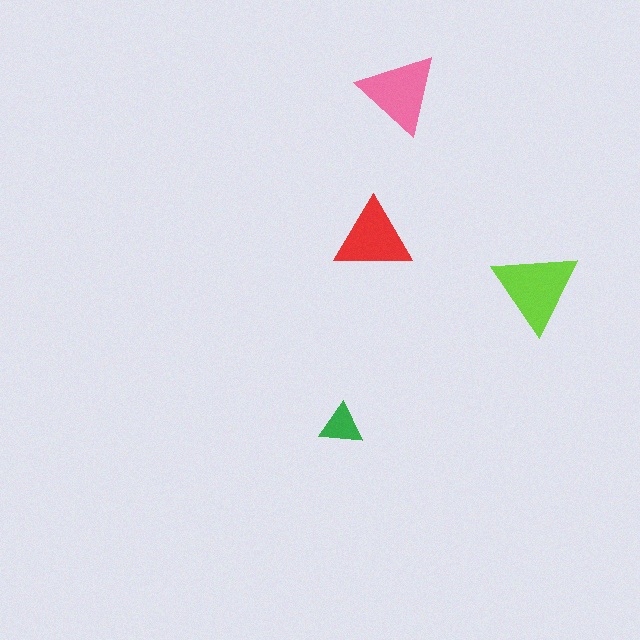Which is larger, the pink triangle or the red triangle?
The pink one.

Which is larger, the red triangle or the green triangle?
The red one.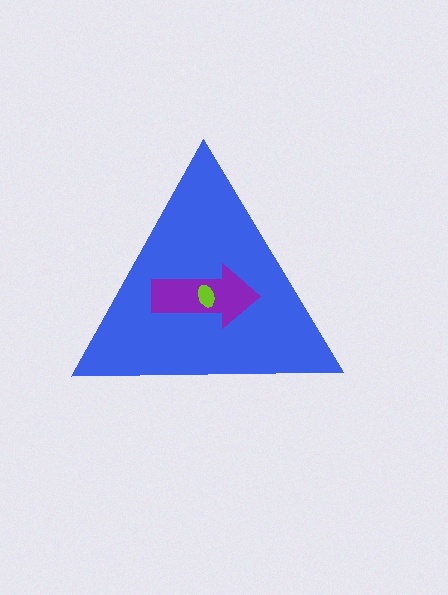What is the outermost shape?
The blue triangle.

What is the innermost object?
The lime ellipse.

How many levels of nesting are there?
3.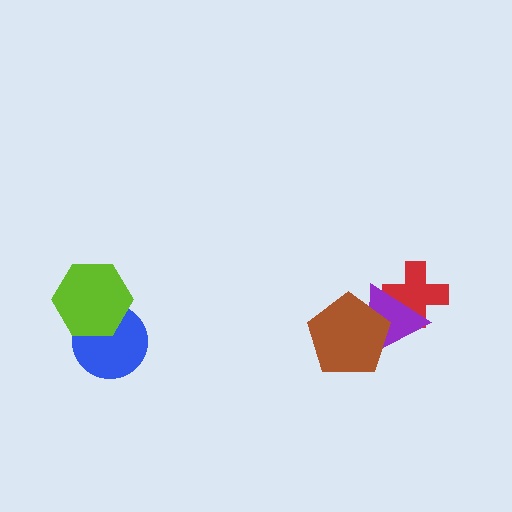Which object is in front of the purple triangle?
The brown pentagon is in front of the purple triangle.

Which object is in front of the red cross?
The purple triangle is in front of the red cross.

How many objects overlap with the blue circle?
1 object overlaps with the blue circle.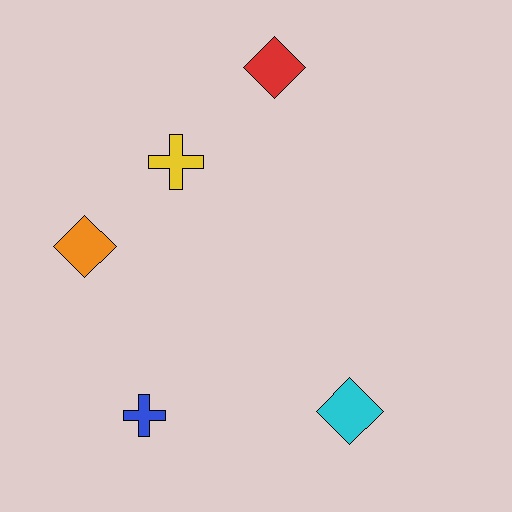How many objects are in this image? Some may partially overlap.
There are 5 objects.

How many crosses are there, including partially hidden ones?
There are 2 crosses.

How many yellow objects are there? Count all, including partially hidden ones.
There is 1 yellow object.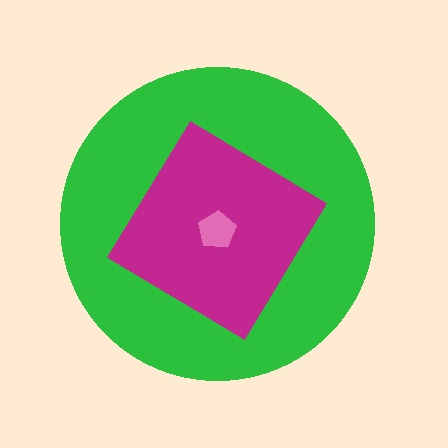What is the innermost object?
The pink pentagon.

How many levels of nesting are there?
3.